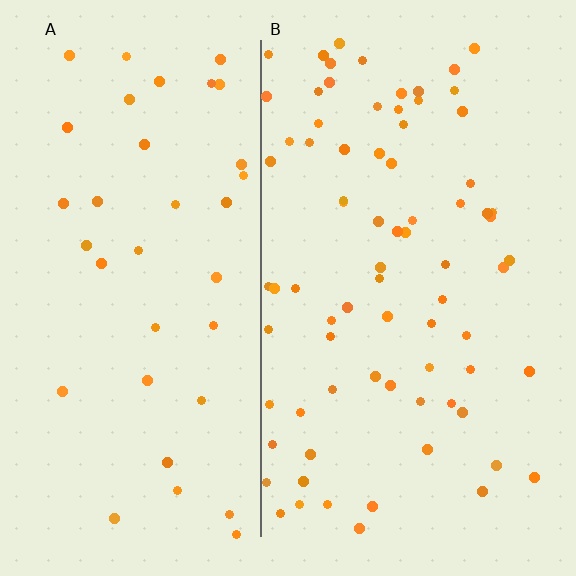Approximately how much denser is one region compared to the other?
Approximately 2.1× — region B over region A.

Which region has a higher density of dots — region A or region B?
B (the right).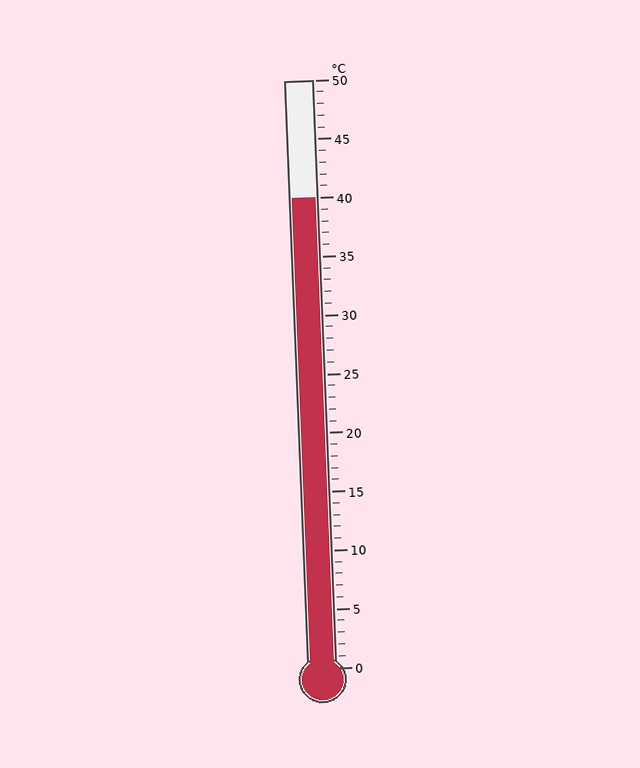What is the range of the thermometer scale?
The thermometer scale ranges from 0°C to 50°C.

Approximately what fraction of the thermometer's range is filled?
The thermometer is filled to approximately 80% of its range.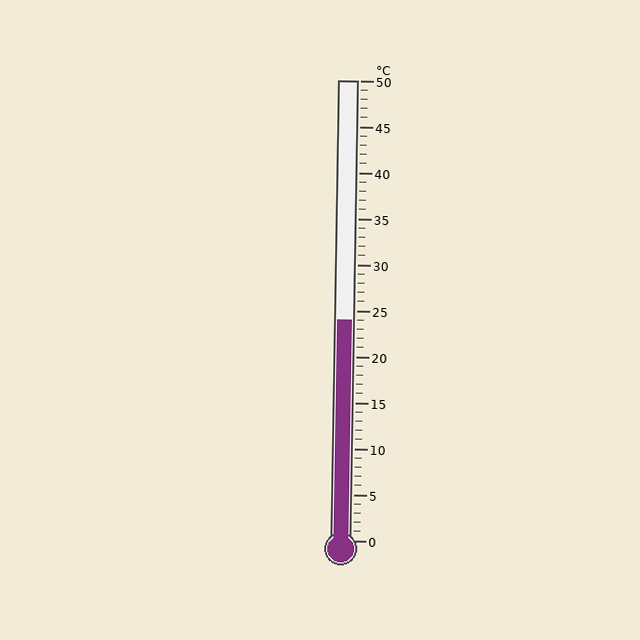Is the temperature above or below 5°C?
The temperature is above 5°C.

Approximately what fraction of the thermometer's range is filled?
The thermometer is filled to approximately 50% of its range.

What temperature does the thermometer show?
The thermometer shows approximately 24°C.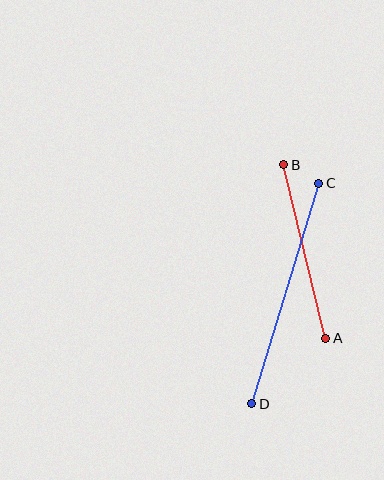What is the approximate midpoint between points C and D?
The midpoint is at approximately (285, 294) pixels.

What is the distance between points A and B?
The distance is approximately 178 pixels.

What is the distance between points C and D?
The distance is approximately 231 pixels.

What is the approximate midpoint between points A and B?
The midpoint is at approximately (305, 251) pixels.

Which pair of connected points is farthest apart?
Points C and D are farthest apart.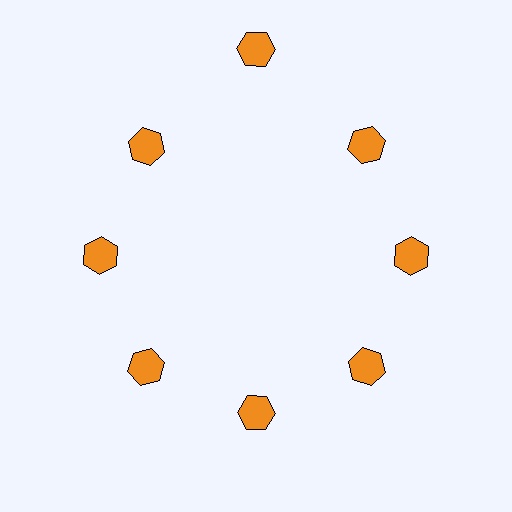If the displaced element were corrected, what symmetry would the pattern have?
It would have 8-fold rotational symmetry — the pattern would map onto itself every 45 degrees.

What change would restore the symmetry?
The symmetry would be restored by moving it inward, back onto the ring so that all 8 hexagons sit at equal angles and equal distance from the center.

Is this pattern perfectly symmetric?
No. The 8 orange hexagons are arranged in a ring, but one element near the 12 o'clock position is pushed outward from the center, breaking the 8-fold rotational symmetry.